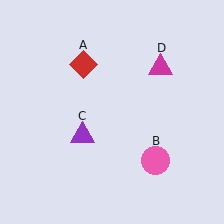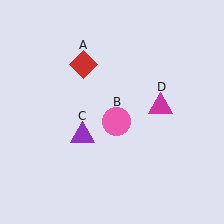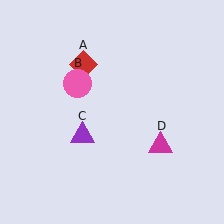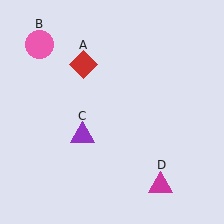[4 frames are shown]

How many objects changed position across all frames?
2 objects changed position: pink circle (object B), magenta triangle (object D).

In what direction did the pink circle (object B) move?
The pink circle (object B) moved up and to the left.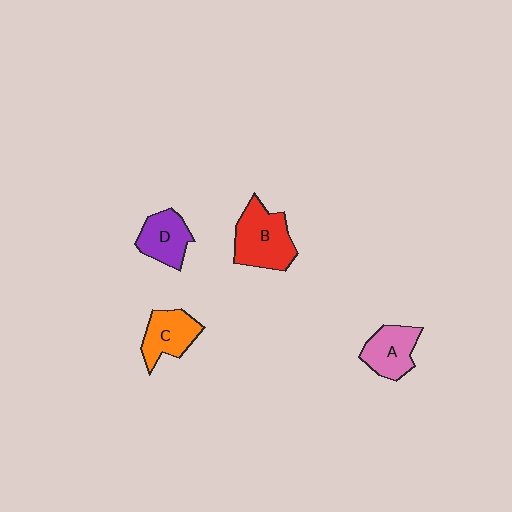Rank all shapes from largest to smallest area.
From largest to smallest: B (red), A (pink), C (orange), D (purple).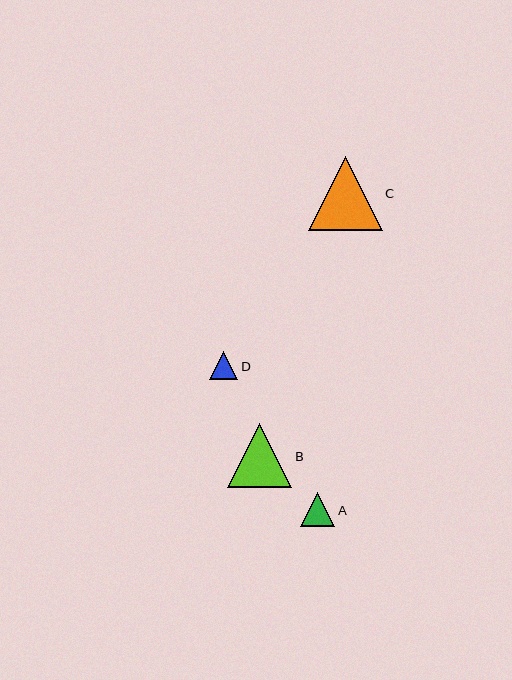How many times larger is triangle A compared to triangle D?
Triangle A is approximately 1.2 times the size of triangle D.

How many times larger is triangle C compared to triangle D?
Triangle C is approximately 2.6 times the size of triangle D.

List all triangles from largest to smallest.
From largest to smallest: C, B, A, D.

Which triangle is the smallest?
Triangle D is the smallest with a size of approximately 28 pixels.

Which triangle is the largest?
Triangle C is the largest with a size of approximately 74 pixels.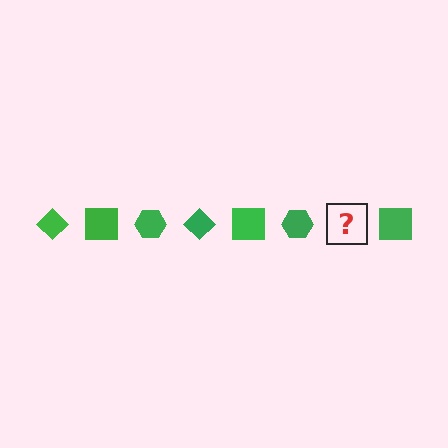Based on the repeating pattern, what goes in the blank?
The blank should be a green diamond.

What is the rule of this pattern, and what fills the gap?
The rule is that the pattern cycles through diamond, square, hexagon shapes in green. The gap should be filled with a green diamond.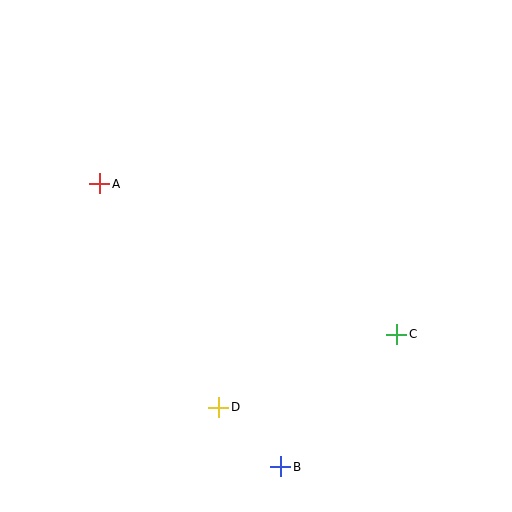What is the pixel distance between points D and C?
The distance between D and C is 192 pixels.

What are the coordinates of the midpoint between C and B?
The midpoint between C and B is at (339, 400).